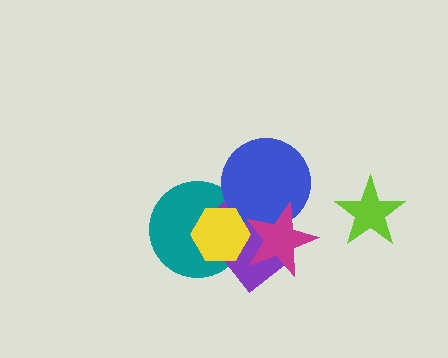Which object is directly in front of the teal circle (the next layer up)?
The purple rectangle is directly in front of the teal circle.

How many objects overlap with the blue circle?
3 objects overlap with the blue circle.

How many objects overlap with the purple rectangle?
4 objects overlap with the purple rectangle.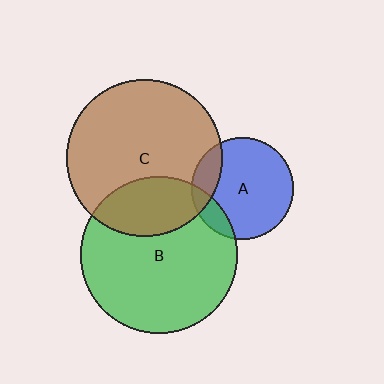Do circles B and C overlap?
Yes.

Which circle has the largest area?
Circle B (green).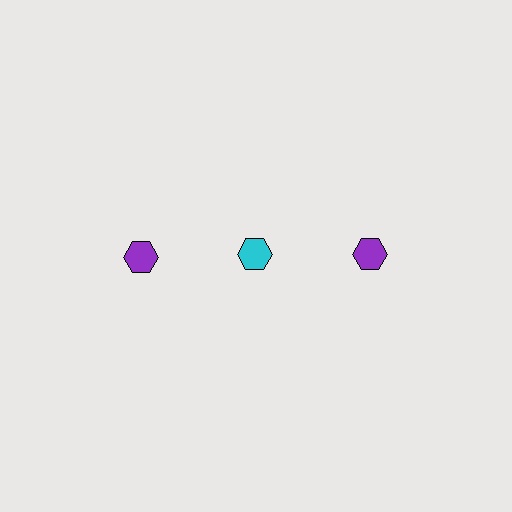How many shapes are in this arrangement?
There are 3 shapes arranged in a grid pattern.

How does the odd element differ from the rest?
It has a different color: cyan instead of purple.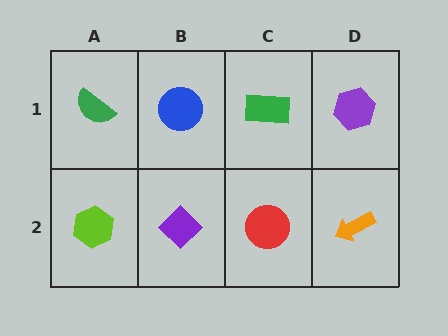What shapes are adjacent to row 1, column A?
A lime hexagon (row 2, column A), a blue circle (row 1, column B).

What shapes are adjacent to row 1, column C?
A red circle (row 2, column C), a blue circle (row 1, column B), a purple hexagon (row 1, column D).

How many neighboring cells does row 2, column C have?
3.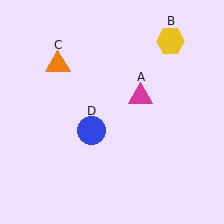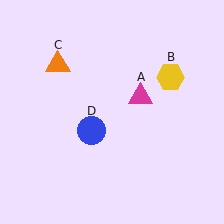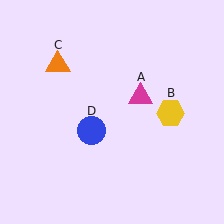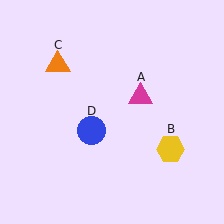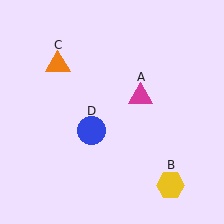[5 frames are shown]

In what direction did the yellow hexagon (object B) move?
The yellow hexagon (object B) moved down.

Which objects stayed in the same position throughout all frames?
Magenta triangle (object A) and orange triangle (object C) and blue circle (object D) remained stationary.